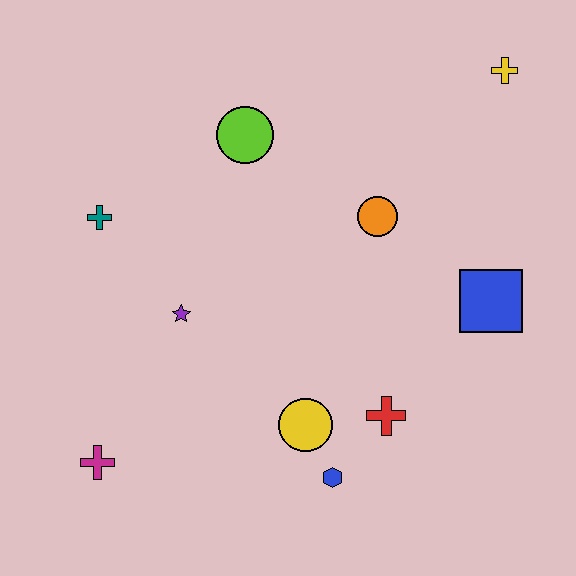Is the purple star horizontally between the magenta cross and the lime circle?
Yes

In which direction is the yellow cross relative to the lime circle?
The yellow cross is to the right of the lime circle.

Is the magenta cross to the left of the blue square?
Yes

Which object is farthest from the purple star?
The yellow cross is farthest from the purple star.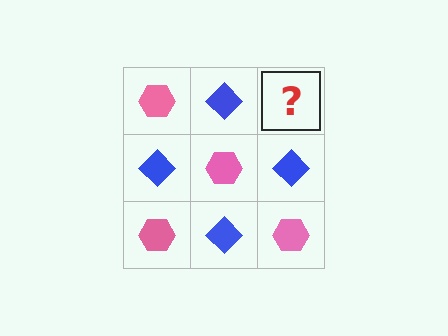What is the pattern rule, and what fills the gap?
The rule is that it alternates pink hexagon and blue diamond in a checkerboard pattern. The gap should be filled with a pink hexagon.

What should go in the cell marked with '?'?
The missing cell should contain a pink hexagon.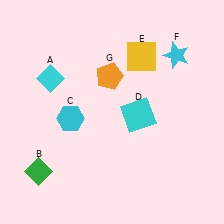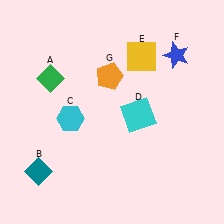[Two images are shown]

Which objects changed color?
A changed from cyan to green. B changed from green to teal. F changed from cyan to blue.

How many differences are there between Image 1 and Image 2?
There are 3 differences between the two images.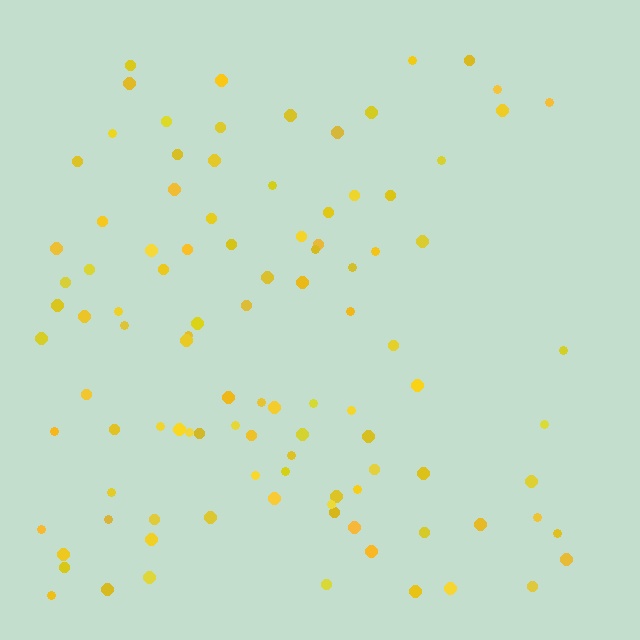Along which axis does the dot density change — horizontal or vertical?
Horizontal.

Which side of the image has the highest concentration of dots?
The left.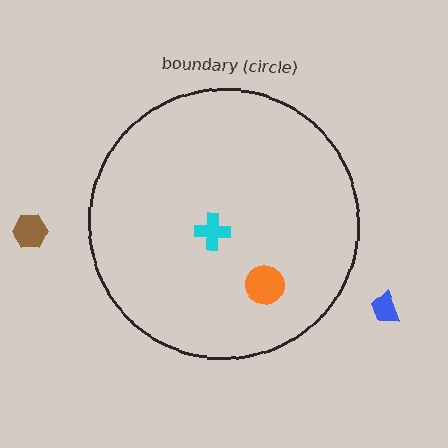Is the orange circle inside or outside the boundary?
Inside.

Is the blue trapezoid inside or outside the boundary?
Outside.